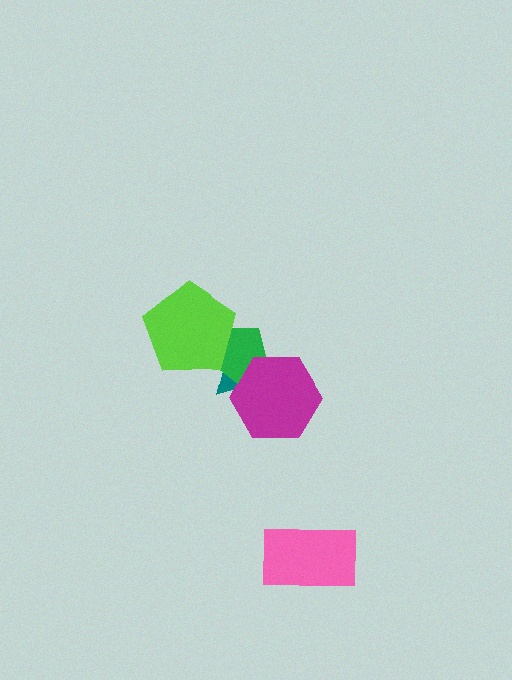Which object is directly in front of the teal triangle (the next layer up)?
The green pentagon is directly in front of the teal triangle.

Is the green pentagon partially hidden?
Yes, it is partially covered by another shape.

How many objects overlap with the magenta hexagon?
2 objects overlap with the magenta hexagon.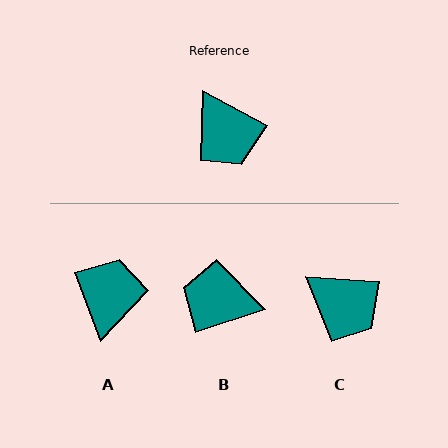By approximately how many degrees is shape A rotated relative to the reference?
Approximately 139 degrees counter-clockwise.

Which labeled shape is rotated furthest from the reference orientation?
A, about 139 degrees away.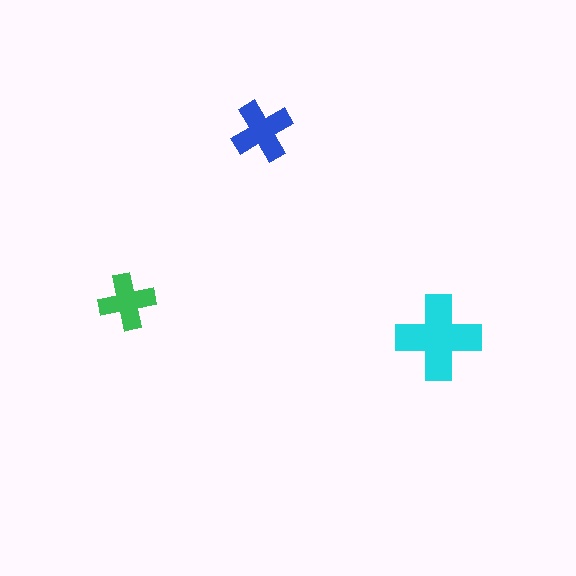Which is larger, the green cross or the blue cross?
The blue one.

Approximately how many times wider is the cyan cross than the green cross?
About 1.5 times wider.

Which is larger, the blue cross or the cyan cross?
The cyan one.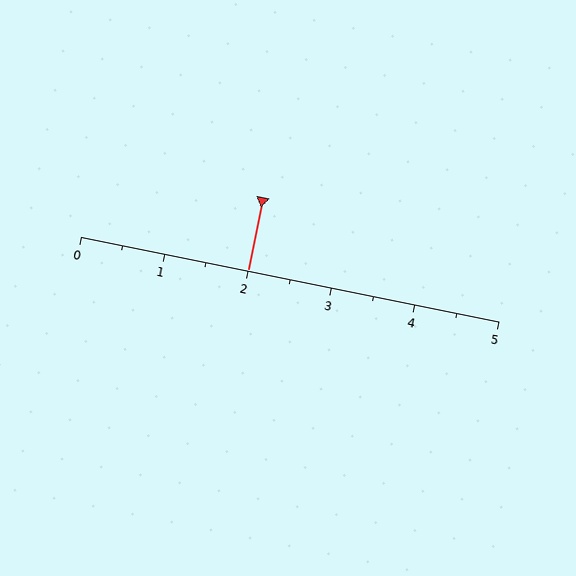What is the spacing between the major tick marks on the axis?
The major ticks are spaced 1 apart.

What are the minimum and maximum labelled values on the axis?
The axis runs from 0 to 5.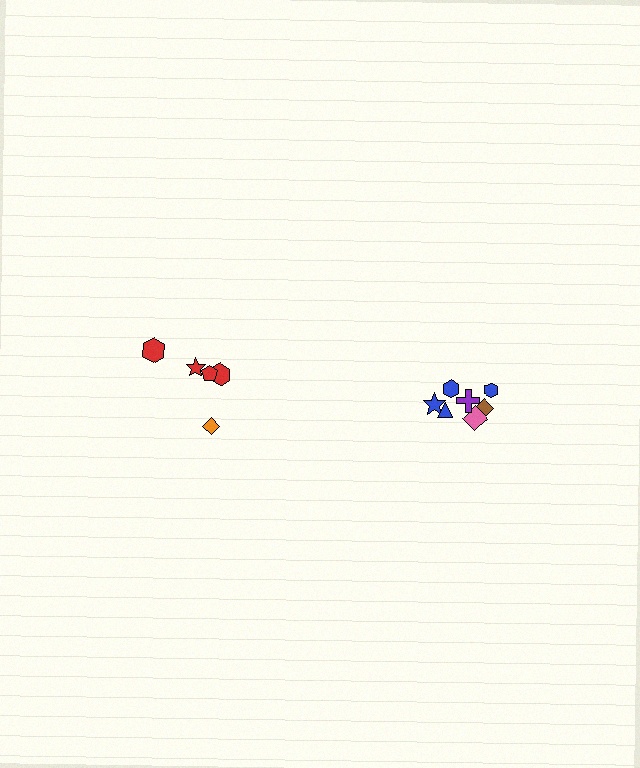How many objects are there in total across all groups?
There are 12 objects.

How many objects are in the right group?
There are 7 objects.